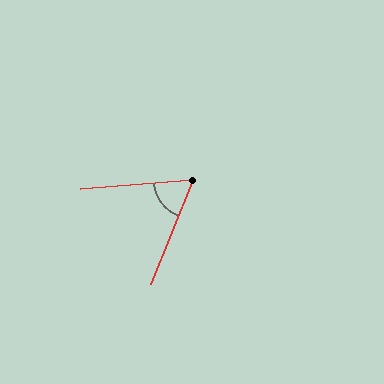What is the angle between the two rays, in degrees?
Approximately 64 degrees.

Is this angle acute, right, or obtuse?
It is acute.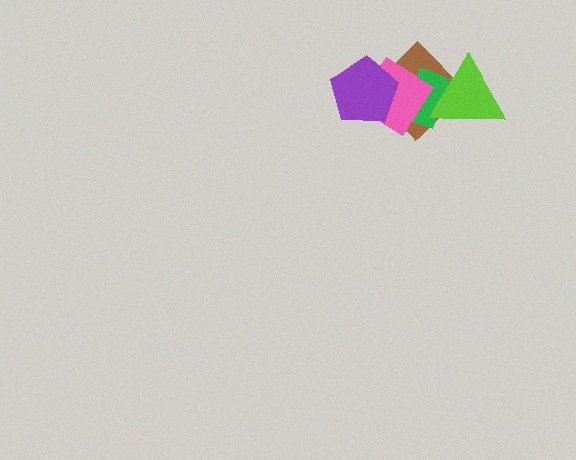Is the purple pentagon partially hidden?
No, no other shape covers it.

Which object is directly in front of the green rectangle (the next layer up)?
The pink diamond is directly in front of the green rectangle.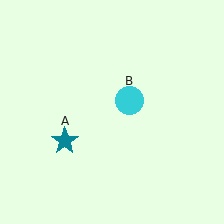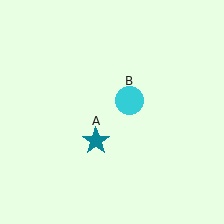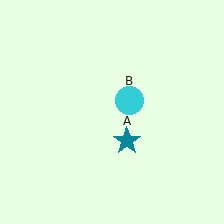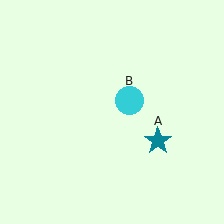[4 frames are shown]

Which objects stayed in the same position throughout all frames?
Cyan circle (object B) remained stationary.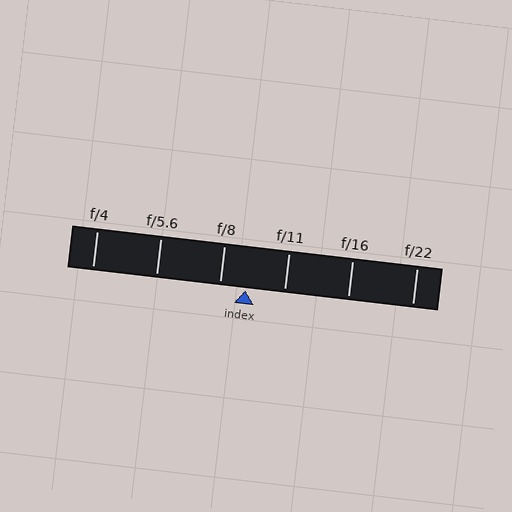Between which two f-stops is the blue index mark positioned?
The index mark is between f/8 and f/11.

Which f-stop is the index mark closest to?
The index mark is closest to f/8.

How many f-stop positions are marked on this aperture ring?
There are 6 f-stop positions marked.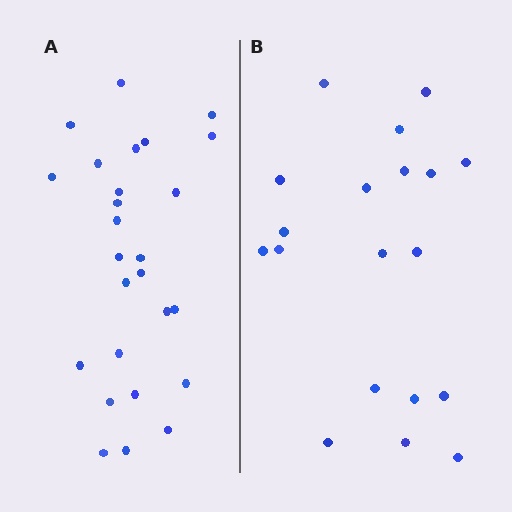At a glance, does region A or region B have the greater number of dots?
Region A (the left region) has more dots.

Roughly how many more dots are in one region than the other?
Region A has roughly 8 or so more dots than region B.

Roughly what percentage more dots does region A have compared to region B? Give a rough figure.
About 35% more.